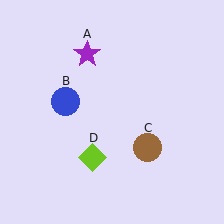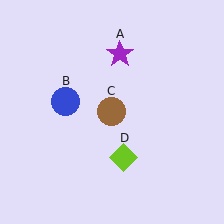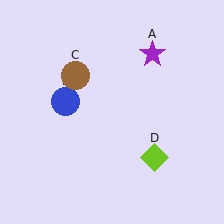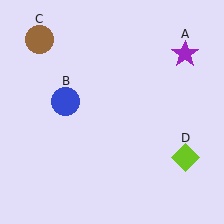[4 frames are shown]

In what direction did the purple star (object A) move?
The purple star (object A) moved right.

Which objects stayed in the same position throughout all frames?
Blue circle (object B) remained stationary.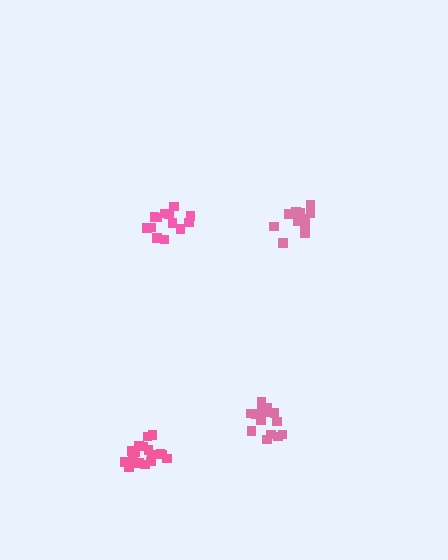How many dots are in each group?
Group 1: 14 dots, Group 2: 18 dots, Group 3: 13 dots, Group 4: 15 dots (60 total).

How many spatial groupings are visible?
There are 4 spatial groupings.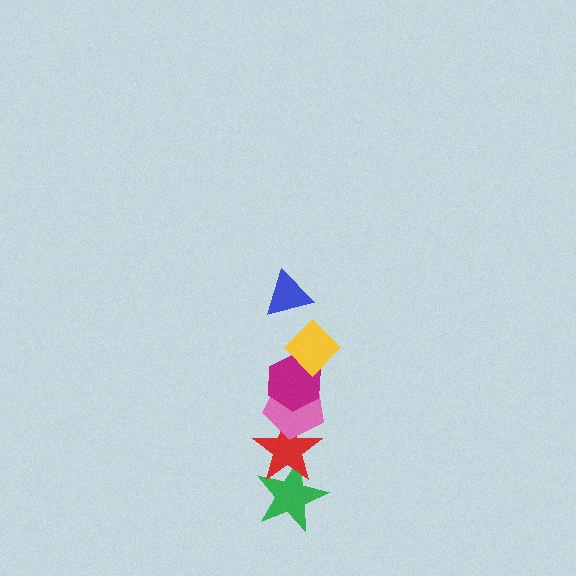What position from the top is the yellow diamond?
The yellow diamond is 2nd from the top.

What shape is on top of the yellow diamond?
The blue triangle is on top of the yellow diamond.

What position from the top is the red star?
The red star is 5th from the top.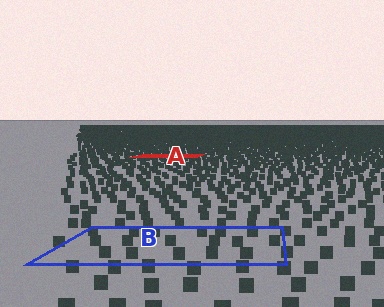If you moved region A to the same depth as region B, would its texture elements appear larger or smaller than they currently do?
They would appear larger. At a closer depth, the same texture elements are projected at a bigger on-screen size.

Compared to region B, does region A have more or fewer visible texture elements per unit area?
Region A has more texture elements per unit area — they are packed more densely because it is farther away.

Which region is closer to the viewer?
Region B is closer. The texture elements there are larger and more spread out.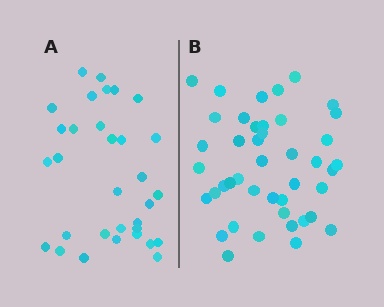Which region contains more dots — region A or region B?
Region B (the right region) has more dots.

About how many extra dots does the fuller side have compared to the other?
Region B has roughly 12 or so more dots than region A.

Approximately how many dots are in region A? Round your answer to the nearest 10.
About 30 dots. (The exact count is 32, which rounds to 30.)